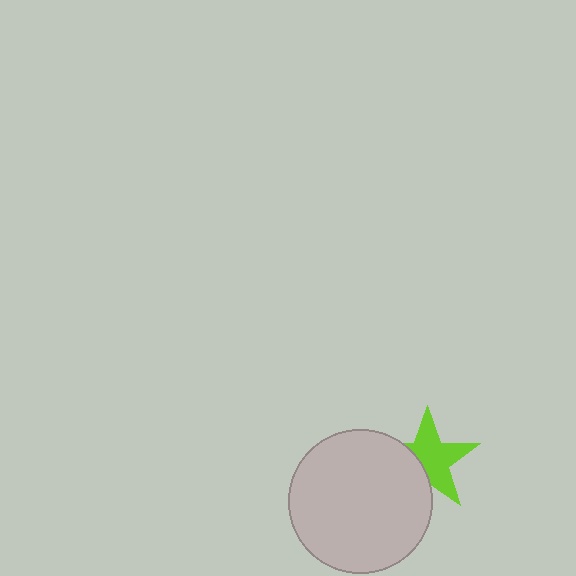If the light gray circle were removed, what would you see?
You would see the complete lime star.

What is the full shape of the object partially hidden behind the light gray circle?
The partially hidden object is a lime star.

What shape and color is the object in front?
The object in front is a light gray circle.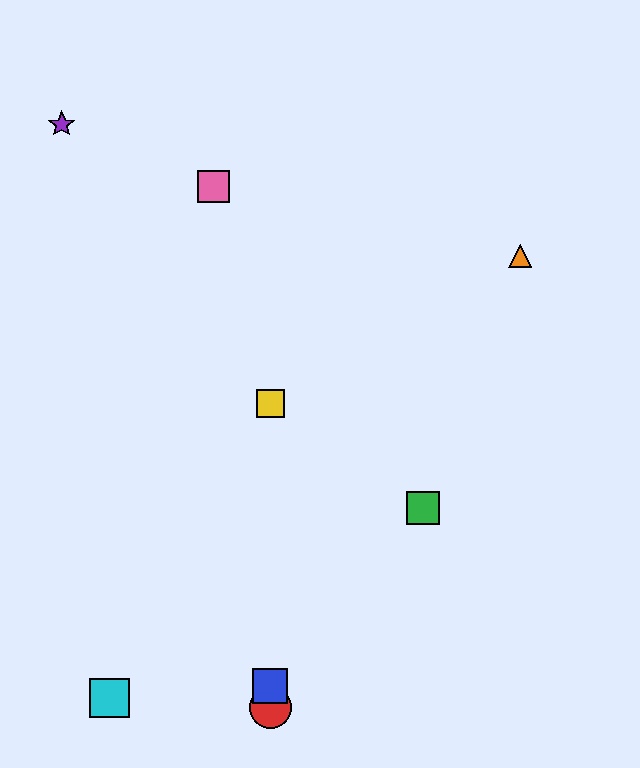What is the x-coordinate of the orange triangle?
The orange triangle is at x≈520.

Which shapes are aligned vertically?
The red circle, the blue square, the yellow square are aligned vertically.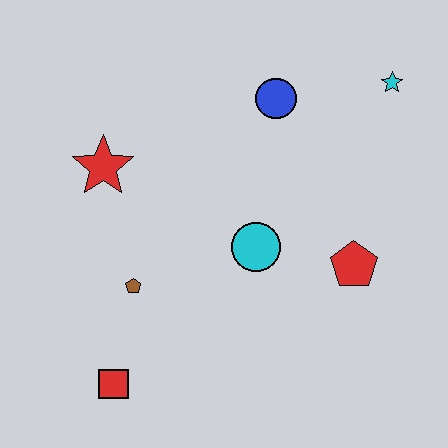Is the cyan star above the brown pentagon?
Yes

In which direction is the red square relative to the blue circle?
The red square is below the blue circle.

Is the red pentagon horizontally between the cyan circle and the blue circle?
No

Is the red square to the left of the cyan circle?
Yes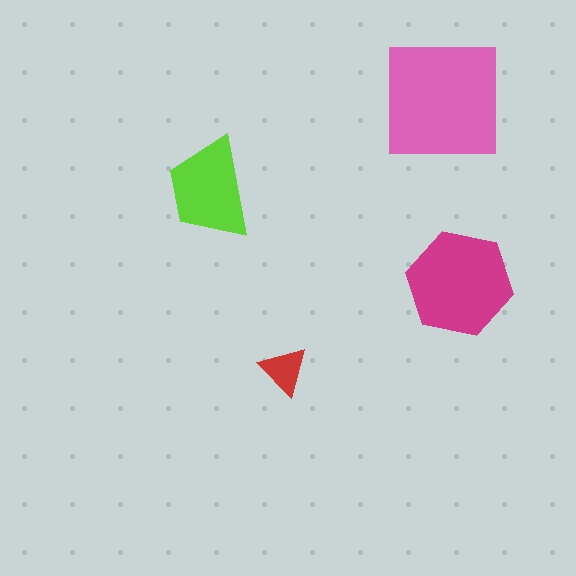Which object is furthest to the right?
The magenta hexagon is rightmost.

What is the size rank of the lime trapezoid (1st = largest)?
3rd.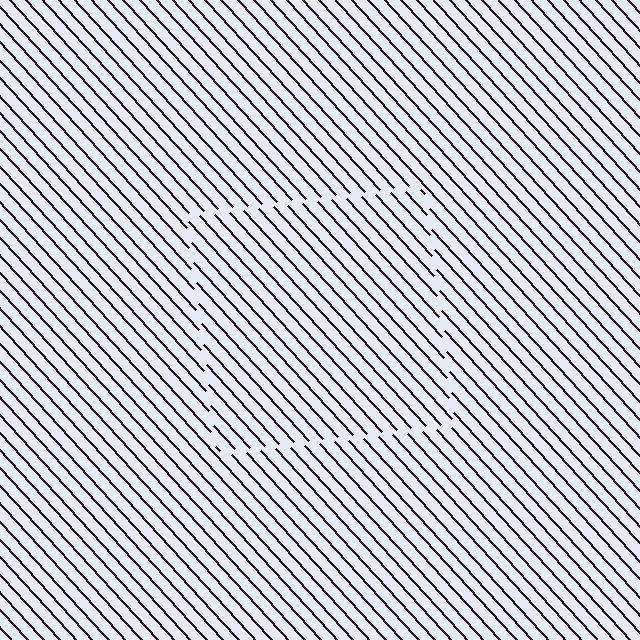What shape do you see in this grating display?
An illusory square. The interior of the shape contains the same grating, shifted by half a period — the contour is defined by the phase discontinuity where line-ends from the inner and outer gratings abut.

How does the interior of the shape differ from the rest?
The interior of the shape contains the same grating, shifted by half a period — the contour is defined by the phase discontinuity where line-ends from the inner and outer gratings abut.